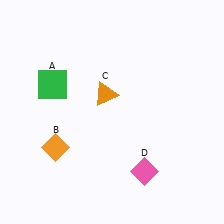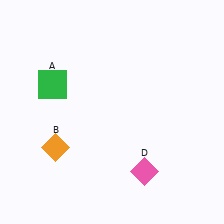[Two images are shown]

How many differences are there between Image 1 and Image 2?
There is 1 difference between the two images.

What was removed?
The orange triangle (C) was removed in Image 2.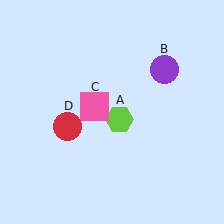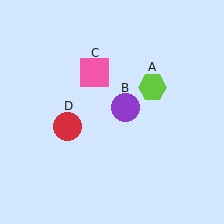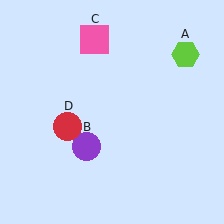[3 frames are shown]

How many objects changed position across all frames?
3 objects changed position: lime hexagon (object A), purple circle (object B), pink square (object C).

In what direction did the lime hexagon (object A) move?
The lime hexagon (object A) moved up and to the right.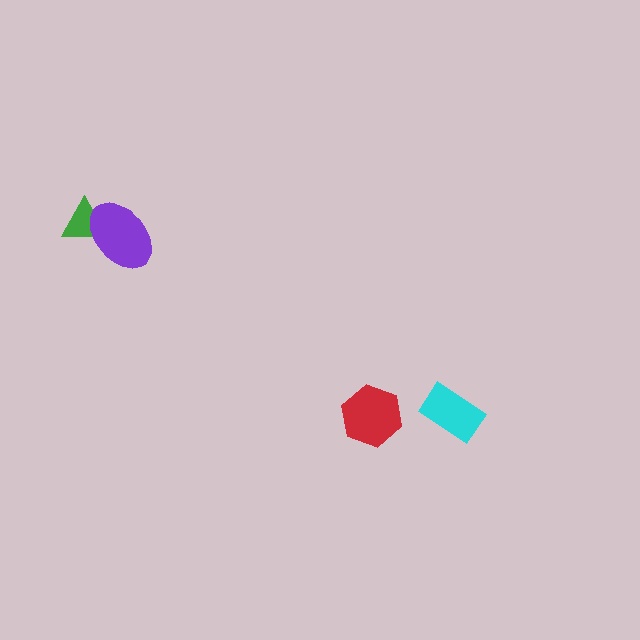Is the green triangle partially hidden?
Yes, it is partially covered by another shape.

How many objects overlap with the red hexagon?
0 objects overlap with the red hexagon.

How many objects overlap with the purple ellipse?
1 object overlaps with the purple ellipse.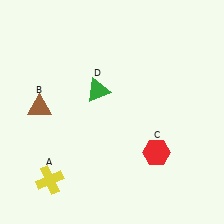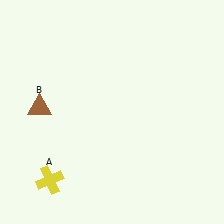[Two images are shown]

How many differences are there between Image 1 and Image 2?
There are 2 differences between the two images.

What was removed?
The red hexagon (C), the green triangle (D) were removed in Image 2.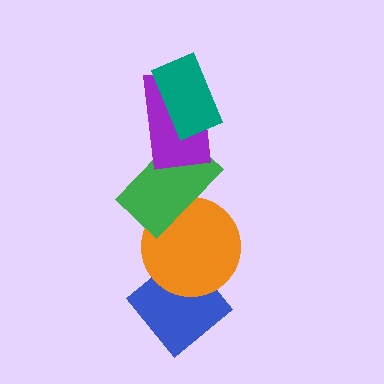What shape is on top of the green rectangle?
The purple rectangle is on top of the green rectangle.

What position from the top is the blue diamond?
The blue diamond is 5th from the top.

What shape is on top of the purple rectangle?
The teal rectangle is on top of the purple rectangle.